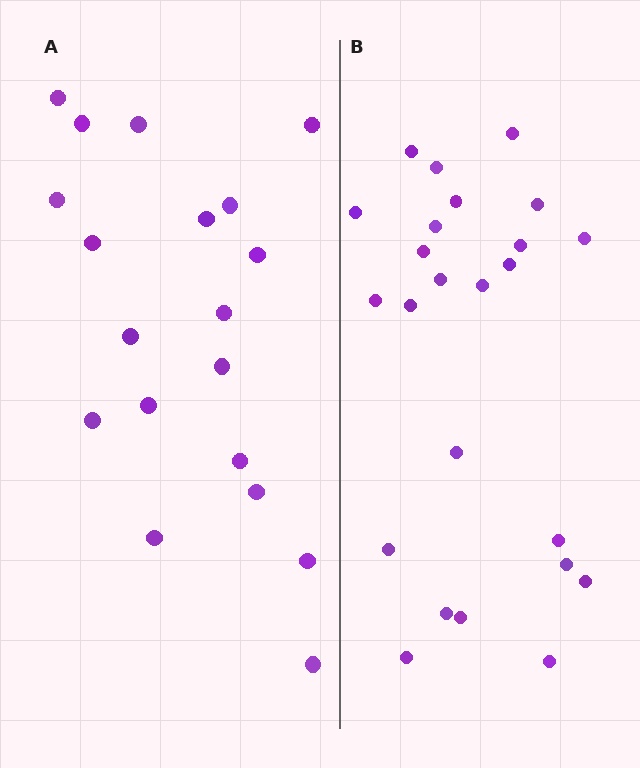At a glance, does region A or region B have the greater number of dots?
Region B (the right region) has more dots.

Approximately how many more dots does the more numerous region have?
Region B has about 5 more dots than region A.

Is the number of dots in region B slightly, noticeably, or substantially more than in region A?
Region B has noticeably more, but not dramatically so. The ratio is roughly 1.3 to 1.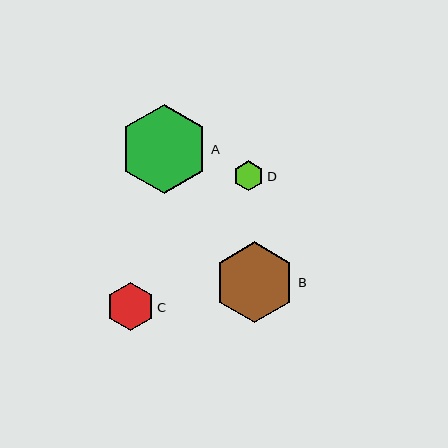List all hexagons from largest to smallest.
From largest to smallest: A, B, C, D.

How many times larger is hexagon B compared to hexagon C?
Hexagon B is approximately 1.7 times the size of hexagon C.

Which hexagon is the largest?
Hexagon A is the largest with a size of approximately 88 pixels.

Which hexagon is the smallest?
Hexagon D is the smallest with a size of approximately 30 pixels.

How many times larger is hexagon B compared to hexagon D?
Hexagon B is approximately 2.6 times the size of hexagon D.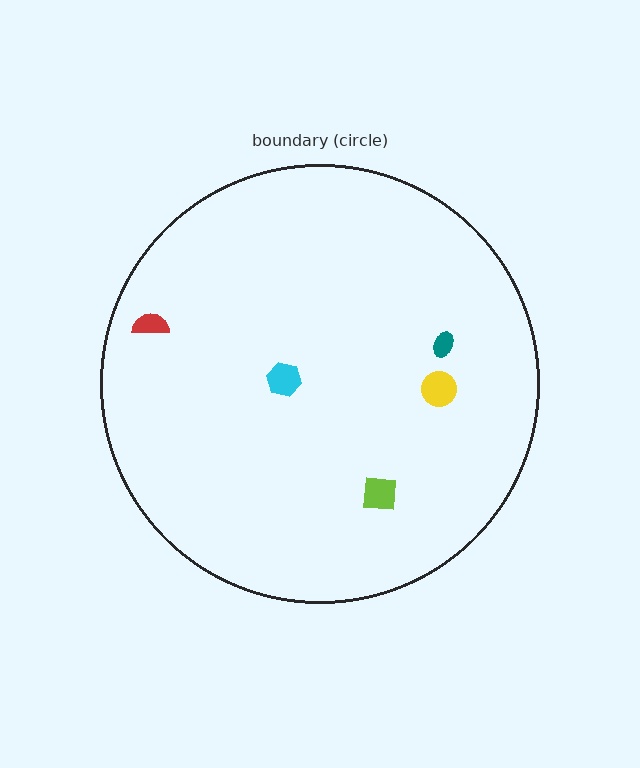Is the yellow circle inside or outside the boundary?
Inside.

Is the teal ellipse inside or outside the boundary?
Inside.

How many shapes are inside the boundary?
5 inside, 0 outside.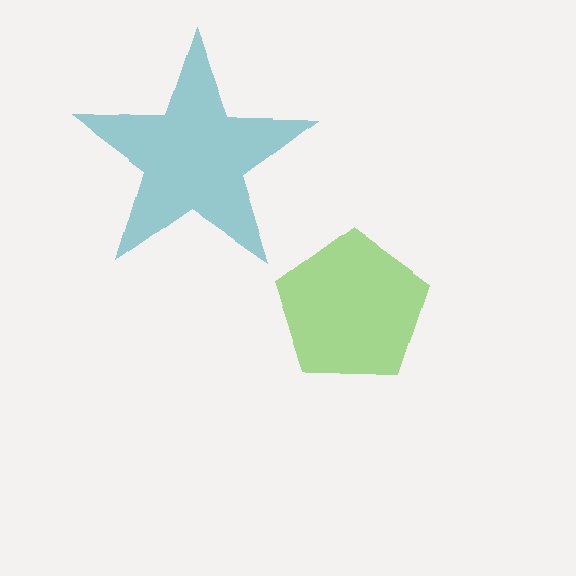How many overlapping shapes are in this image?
There are 2 overlapping shapes in the image.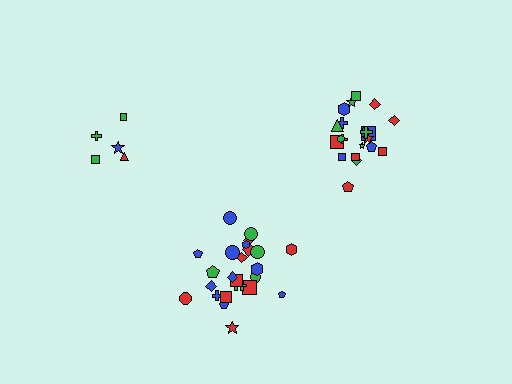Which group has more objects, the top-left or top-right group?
The top-right group.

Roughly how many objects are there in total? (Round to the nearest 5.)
Roughly 50 objects in total.